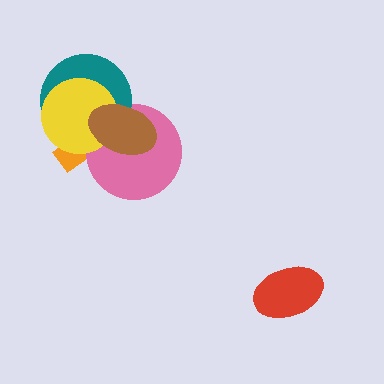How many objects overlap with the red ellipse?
0 objects overlap with the red ellipse.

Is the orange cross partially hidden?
Yes, it is partially covered by another shape.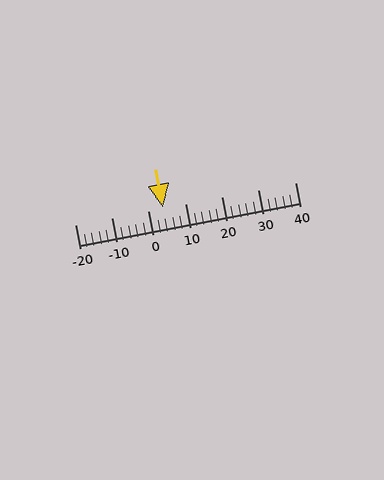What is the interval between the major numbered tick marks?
The major tick marks are spaced 10 units apart.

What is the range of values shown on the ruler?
The ruler shows values from -20 to 40.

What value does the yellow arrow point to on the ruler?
The yellow arrow points to approximately 4.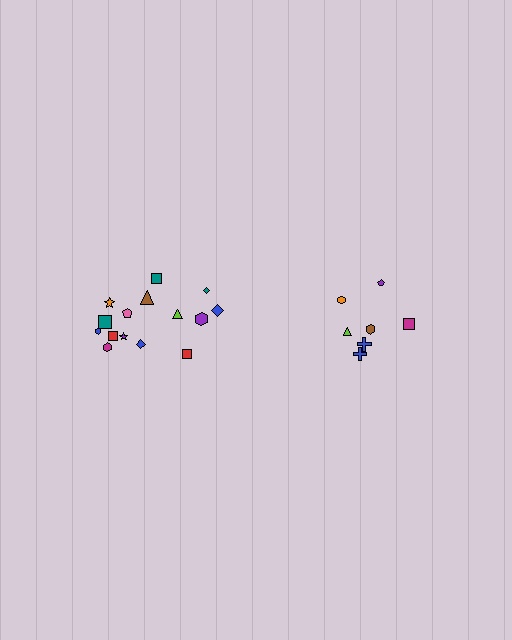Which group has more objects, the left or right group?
The left group.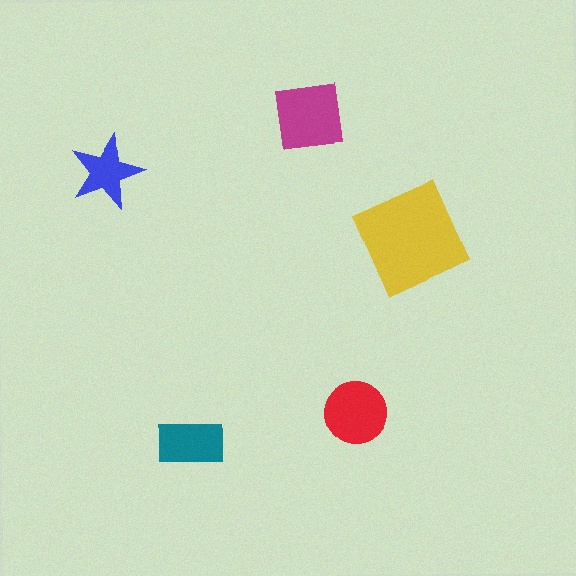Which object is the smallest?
The blue star.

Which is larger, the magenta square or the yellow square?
The yellow square.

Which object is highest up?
The magenta square is topmost.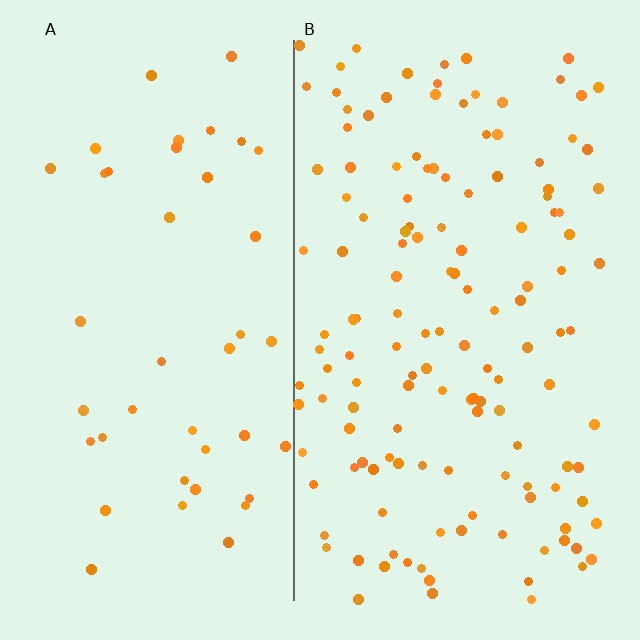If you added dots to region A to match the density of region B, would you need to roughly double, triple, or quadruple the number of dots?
Approximately triple.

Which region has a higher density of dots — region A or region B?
B (the right).